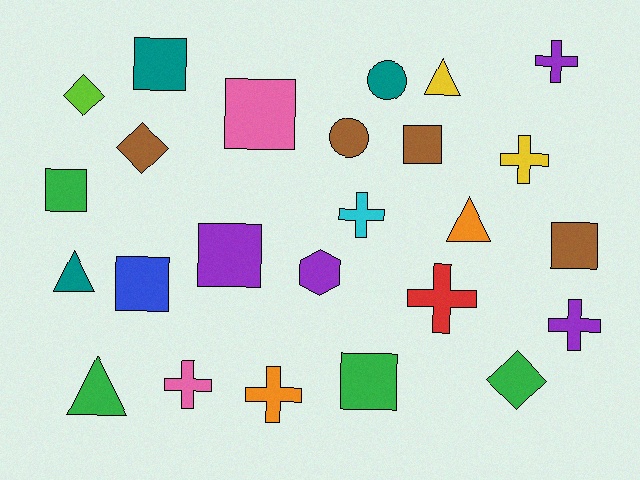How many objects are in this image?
There are 25 objects.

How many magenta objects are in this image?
There are no magenta objects.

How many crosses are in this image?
There are 7 crosses.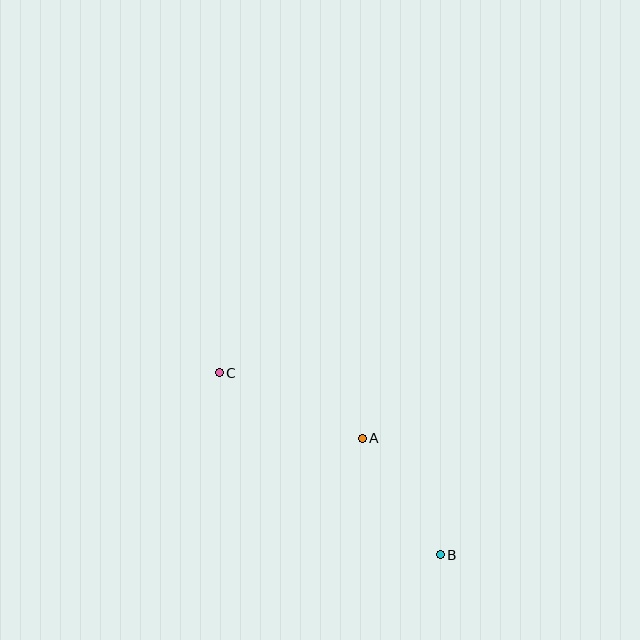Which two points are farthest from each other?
Points B and C are farthest from each other.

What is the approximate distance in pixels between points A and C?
The distance between A and C is approximately 157 pixels.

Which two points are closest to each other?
Points A and B are closest to each other.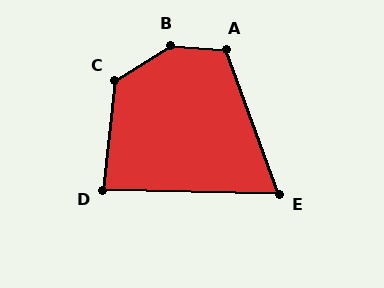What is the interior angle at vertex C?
Approximately 128 degrees (obtuse).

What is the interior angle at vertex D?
Approximately 85 degrees (approximately right).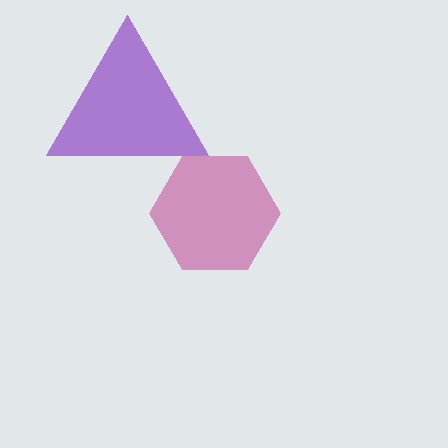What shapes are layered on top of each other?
The layered shapes are: a purple triangle, a magenta hexagon.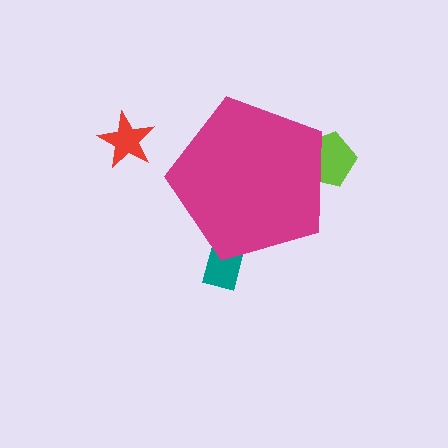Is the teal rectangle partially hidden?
Yes, the teal rectangle is partially hidden behind the magenta pentagon.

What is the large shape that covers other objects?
A magenta pentagon.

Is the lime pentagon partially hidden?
Yes, the lime pentagon is partially hidden behind the magenta pentagon.